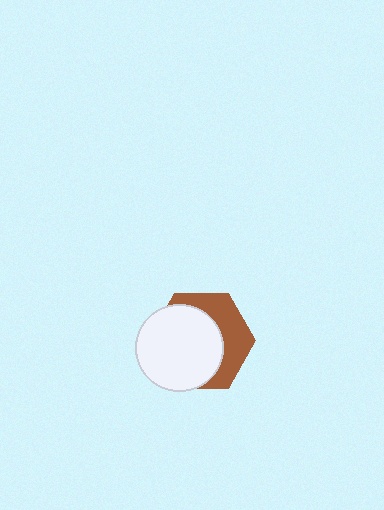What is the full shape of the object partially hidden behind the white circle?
The partially hidden object is a brown hexagon.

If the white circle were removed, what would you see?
You would see the complete brown hexagon.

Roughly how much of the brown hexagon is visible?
A small part of it is visible (roughly 39%).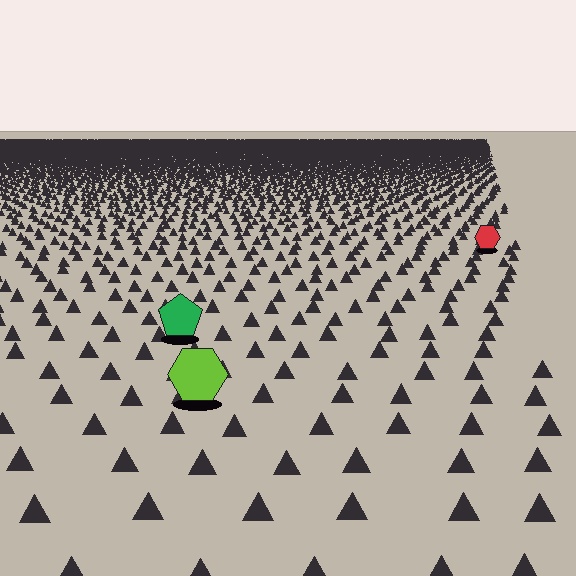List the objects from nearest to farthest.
From nearest to farthest: the lime hexagon, the green pentagon, the red hexagon.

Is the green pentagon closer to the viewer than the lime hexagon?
No. The lime hexagon is closer — you can tell from the texture gradient: the ground texture is coarser near it.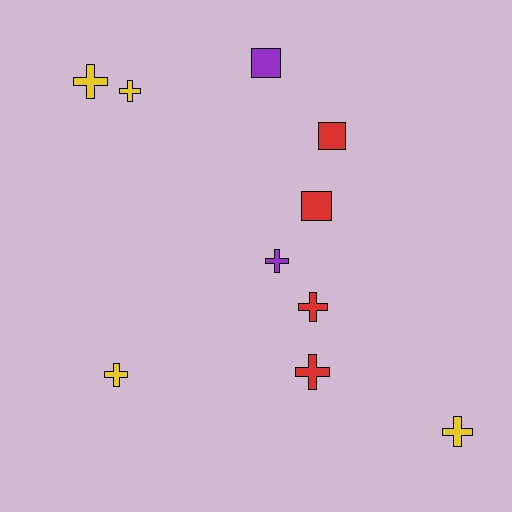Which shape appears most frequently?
Cross, with 7 objects.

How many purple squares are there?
There is 1 purple square.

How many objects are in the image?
There are 10 objects.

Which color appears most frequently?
Red, with 4 objects.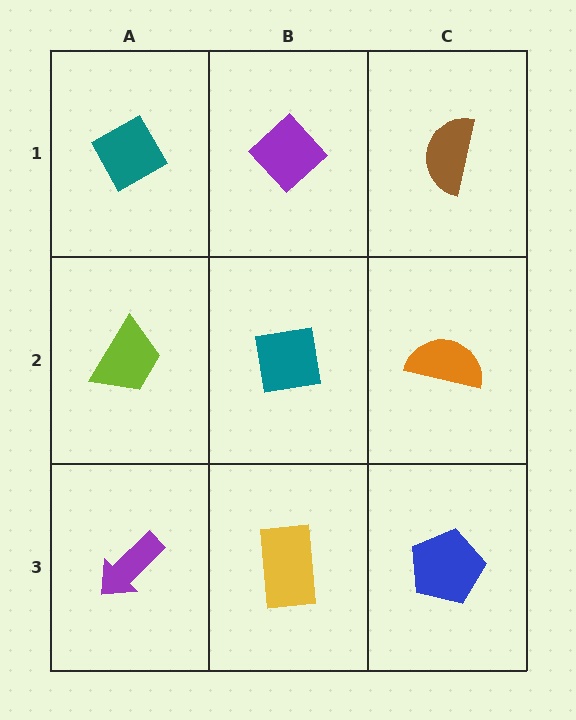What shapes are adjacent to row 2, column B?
A purple diamond (row 1, column B), a yellow rectangle (row 3, column B), a lime trapezoid (row 2, column A), an orange semicircle (row 2, column C).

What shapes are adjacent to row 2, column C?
A brown semicircle (row 1, column C), a blue pentagon (row 3, column C), a teal square (row 2, column B).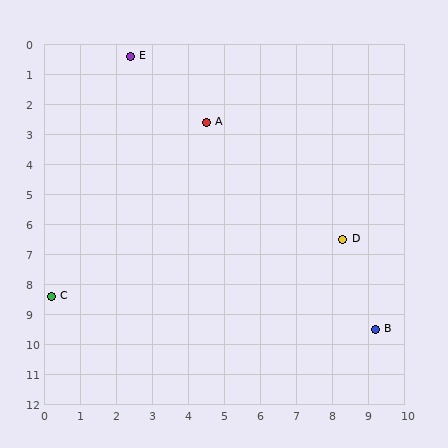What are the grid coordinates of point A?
Point A is at approximately (4.5, 2.6).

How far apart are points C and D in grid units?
Points C and D are about 8.3 grid units apart.